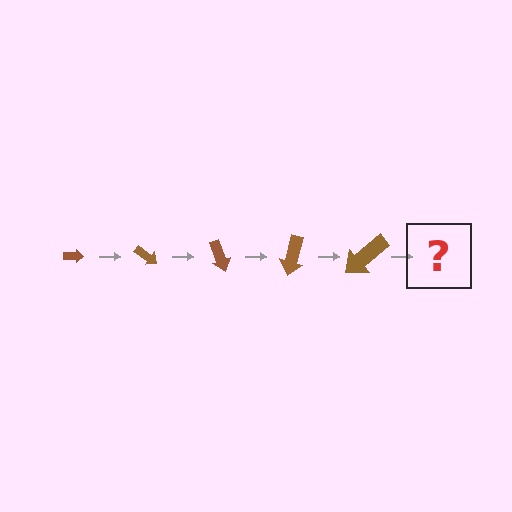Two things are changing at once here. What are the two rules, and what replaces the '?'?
The two rules are that the arrow grows larger each step and it rotates 35 degrees each step. The '?' should be an arrow, larger than the previous one and rotated 175 degrees from the start.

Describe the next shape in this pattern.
It should be an arrow, larger than the previous one and rotated 175 degrees from the start.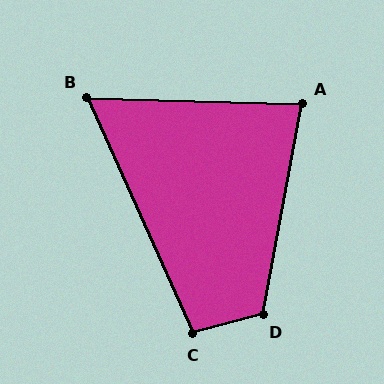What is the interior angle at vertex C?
Approximately 99 degrees (obtuse).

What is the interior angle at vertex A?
Approximately 81 degrees (acute).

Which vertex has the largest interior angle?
D, at approximately 116 degrees.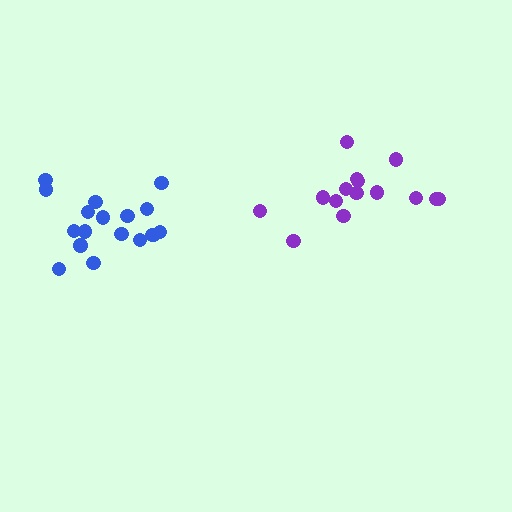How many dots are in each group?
Group 1: 18 dots, Group 2: 15 dots (33 total).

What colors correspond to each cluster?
The clusters are colored: blue, purple.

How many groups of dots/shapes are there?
There are 2 groups.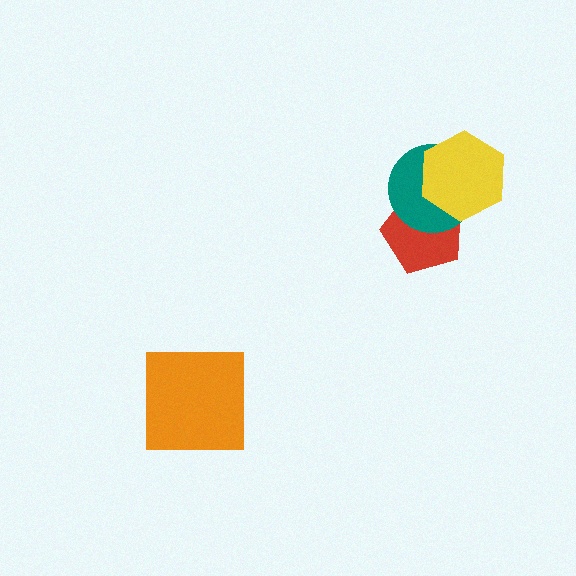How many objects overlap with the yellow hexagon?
2 objects overlap with the yellow hexagon.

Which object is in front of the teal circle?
The yellow hexagon is in front of the teal circle.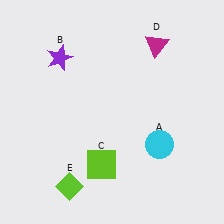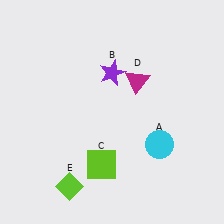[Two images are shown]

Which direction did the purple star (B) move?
The purple star (B) moved right.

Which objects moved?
The objects that moved are: the purple star (B), the magenta triangle (D).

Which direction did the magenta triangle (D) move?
The magenta triangle (D) moved down.